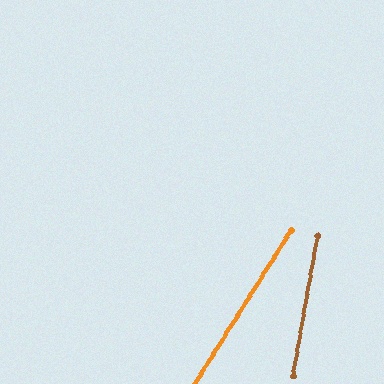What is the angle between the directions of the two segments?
Approximately 22 degrees.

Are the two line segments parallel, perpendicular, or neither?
Neither parallel nor perpendicular — they differ by about 22°.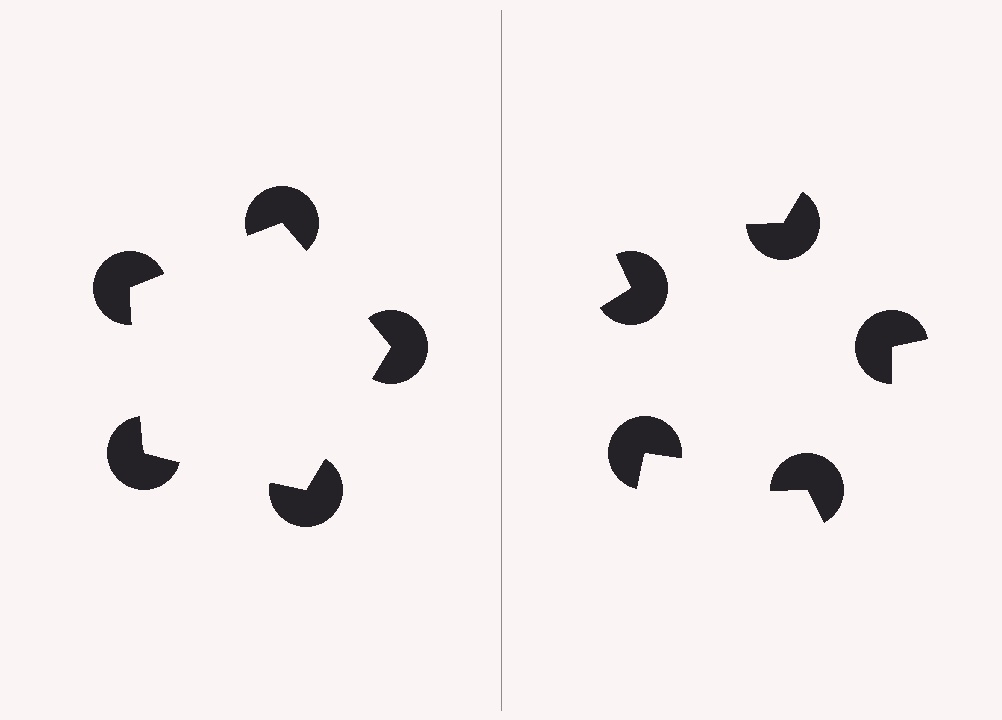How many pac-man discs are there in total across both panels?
10 — 5 on each side.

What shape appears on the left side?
An illusory pentagon.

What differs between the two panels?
The pac-man discs are positioned identically on both sides; only the wedge orientations differ. On the left they align to a pentagon; on the right they are misaligned.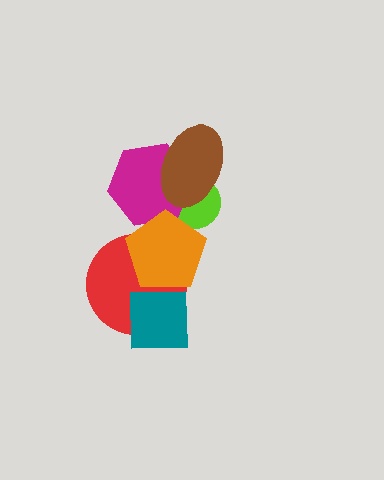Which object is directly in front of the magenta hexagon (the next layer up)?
The orange pentagon is directly in front of the magenta hexagon.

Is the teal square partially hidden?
No, no other shape covers it.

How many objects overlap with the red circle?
2 objects overlap with the red circle.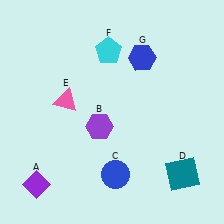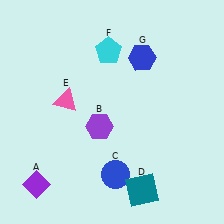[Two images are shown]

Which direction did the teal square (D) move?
The teal square (D) moved left.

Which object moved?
The teal square (D) moved left.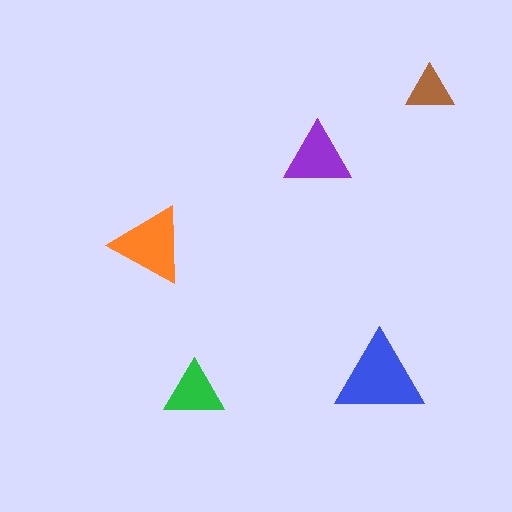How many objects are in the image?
There are 5 objects in the image.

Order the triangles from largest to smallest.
the blue one, the orange one, the purple one, the green one, the brown one.